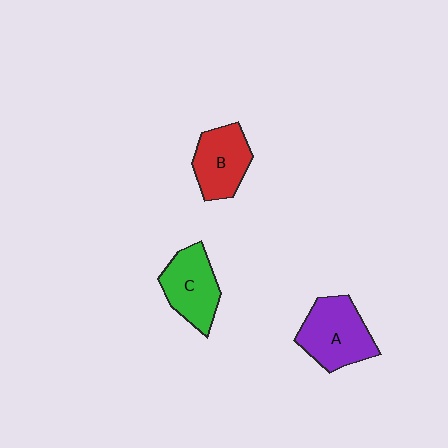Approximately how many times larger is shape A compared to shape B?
Approximately 1.2 times.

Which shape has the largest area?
Shape A (purple).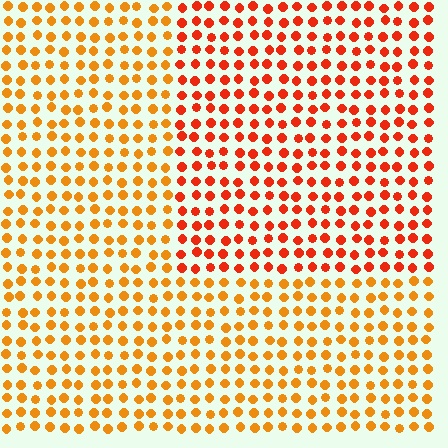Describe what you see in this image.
The image is filled with small orange elements in a uniform arrangement. A rectangle-shaped region is visible where the elements are tinted to a slightly different hue, forming a subtle color boundary.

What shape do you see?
I see a rectangle.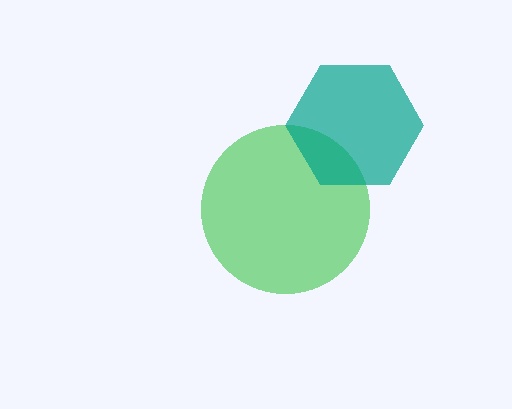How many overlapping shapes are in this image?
There are 2 overlapping shapes in the image.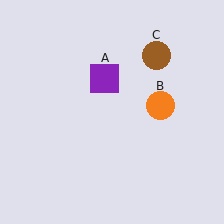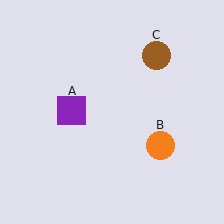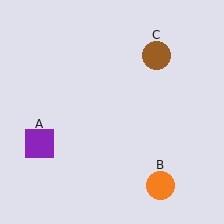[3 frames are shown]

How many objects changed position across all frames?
2 objects changed position: purple square (object A), orange circle (object B).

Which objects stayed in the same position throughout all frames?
Brown circle (object C) remained stationary.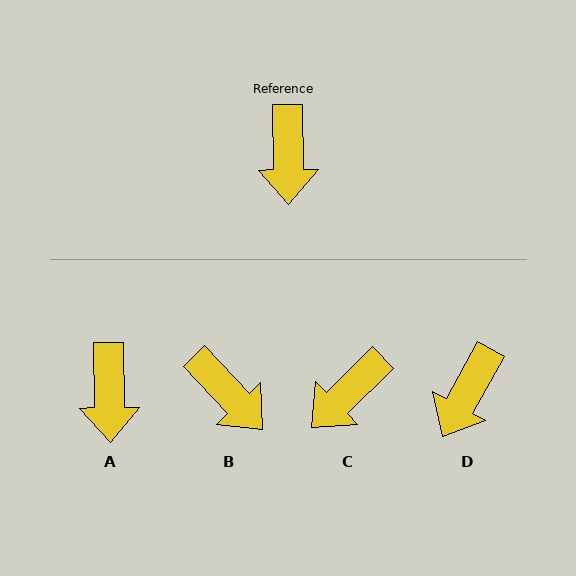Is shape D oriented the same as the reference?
No, it is off by about 30 degrees.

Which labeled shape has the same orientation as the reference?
A.